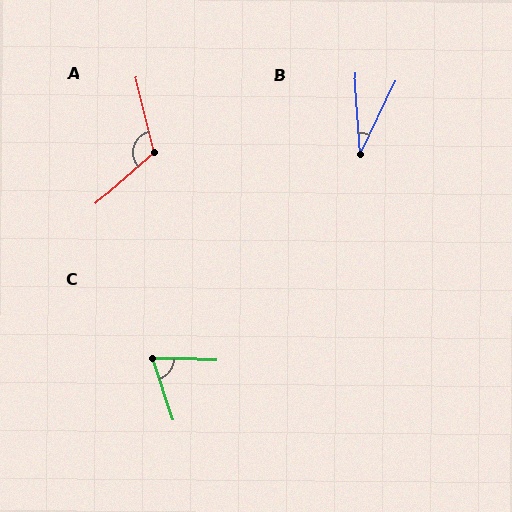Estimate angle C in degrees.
Approximately 71 degrees.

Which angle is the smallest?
B, at approximately 30 degrees.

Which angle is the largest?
A, at approximately 117 degrees.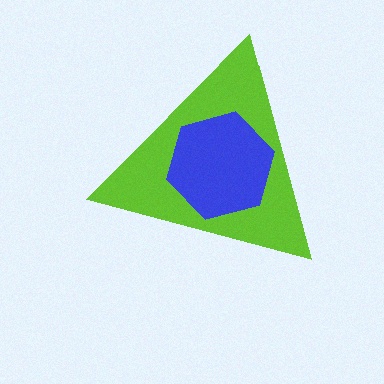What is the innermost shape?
The blue hexagon.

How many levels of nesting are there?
2.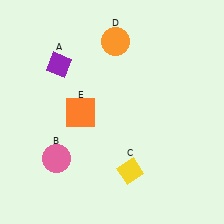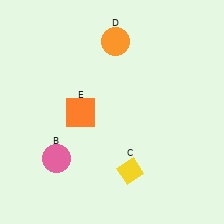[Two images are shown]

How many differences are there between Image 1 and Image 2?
There is 1 difference between the two images.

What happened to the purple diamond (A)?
The purple diamond (A) was removed in Image 2. It was in the top-left area of Image 1.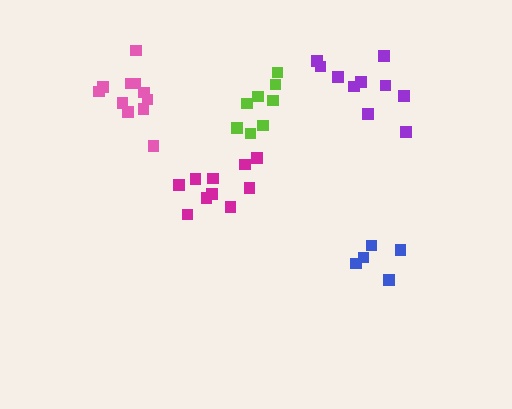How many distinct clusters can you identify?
There are 5 distinct clusters.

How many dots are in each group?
Group 1: 11 dots, Group 2: 5 dots, Group 3: 8 dots, Group 4: 10 dots, Group 5: 10 dots (44 total).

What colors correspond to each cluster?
The clusters are colored: pink, blue, lime, magenta, purple.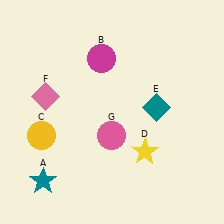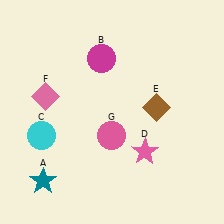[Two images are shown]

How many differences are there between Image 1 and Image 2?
There are 3 differences between the two images.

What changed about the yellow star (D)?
In Image 1, D is yellow. In Image 2, it changed to pink.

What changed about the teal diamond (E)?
In Image 1, E is teal. In Image 2, it changed to brown.